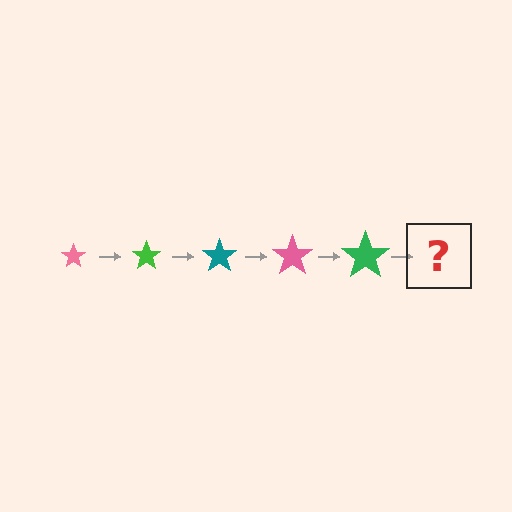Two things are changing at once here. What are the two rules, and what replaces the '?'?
The two rules are that the star grows larger each step and the color cycles through pink, green, and teal. The '?' should be a teal star, larger than the previous one.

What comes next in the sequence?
The next element should be a teal star, larger than the previous one.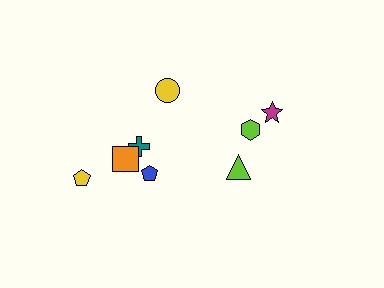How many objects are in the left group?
There are 5 objects.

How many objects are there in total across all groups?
There are 8 objects.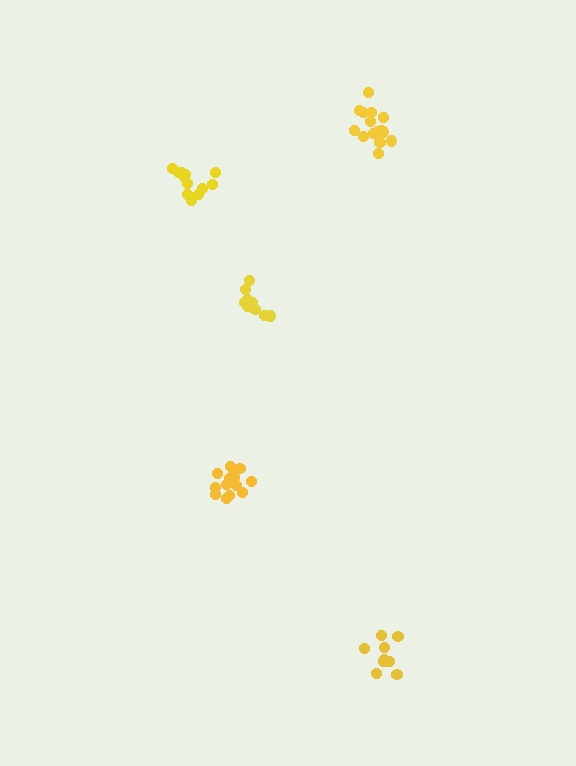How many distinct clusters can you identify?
There are 5 distinct clusters.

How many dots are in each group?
Group 1: 15 dots, Group 2: 12 dots, Group 3: 15 dots, Group 4: 10 dots, Group 5: 10 dots (62 total).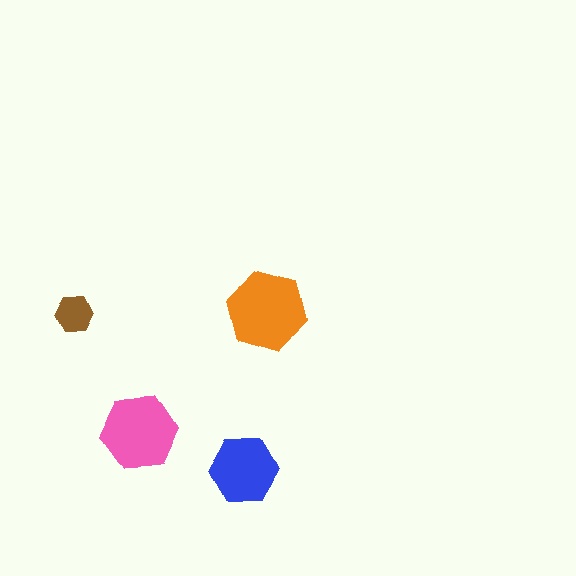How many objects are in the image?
There are 4 objects in the image.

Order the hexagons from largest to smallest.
the orange one, the pink one, the blue one, the brown one.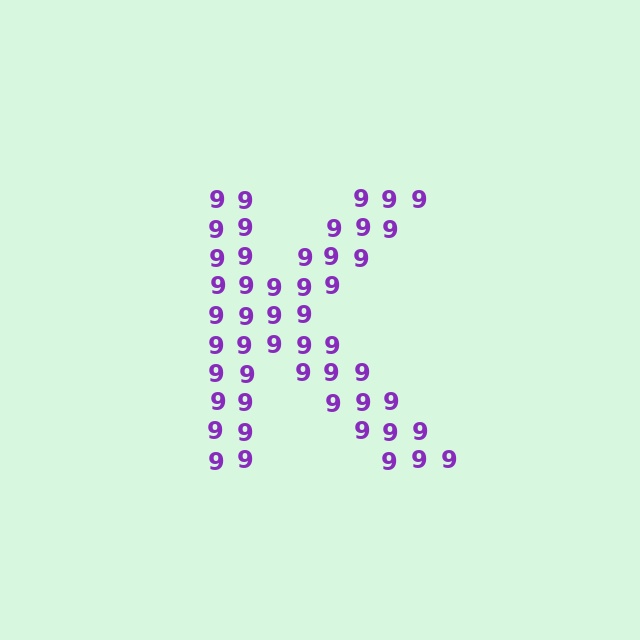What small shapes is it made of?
It is made of small digit 9's.